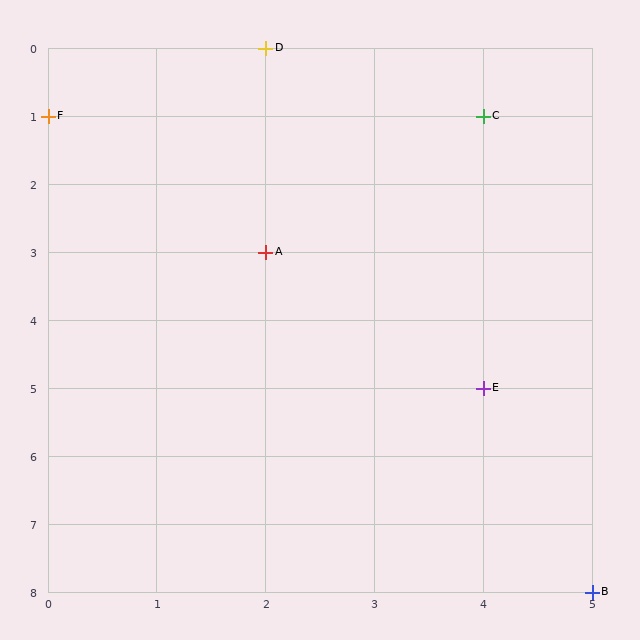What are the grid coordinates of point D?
Point D is at grid coordinates (2, 0).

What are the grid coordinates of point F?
Point F is at grid coordinates (0, 1).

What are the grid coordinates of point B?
Point B is at grid coordinates (5, 8).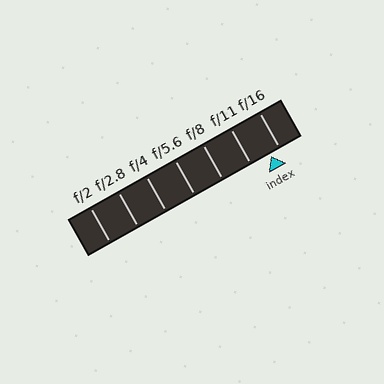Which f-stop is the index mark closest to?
The index mark is closest to f/16.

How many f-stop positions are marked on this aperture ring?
There are 7 f-stop positions marked.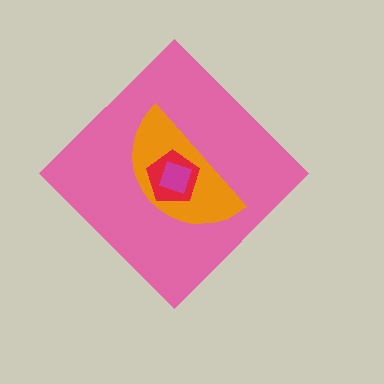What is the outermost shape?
The pink diamond.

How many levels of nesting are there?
4.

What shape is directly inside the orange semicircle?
The red pentagon.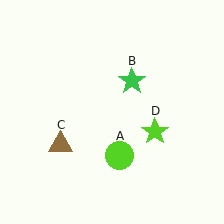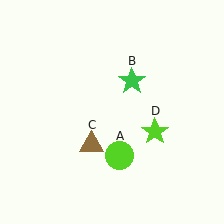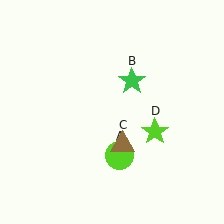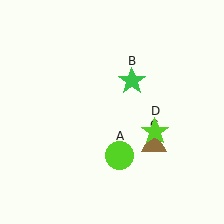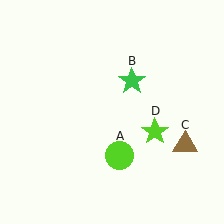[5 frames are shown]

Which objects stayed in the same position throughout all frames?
Lime circle (object A) and green star (object B) and lime star (object D) remained stationary.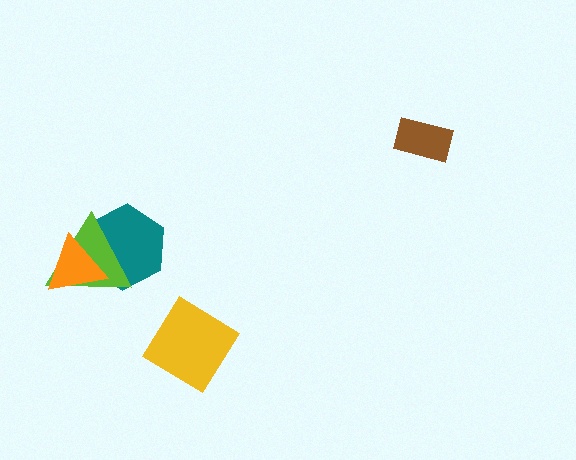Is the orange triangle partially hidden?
No, no other shape covers it.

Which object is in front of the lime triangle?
The orange triangle is in front of the lime triangle.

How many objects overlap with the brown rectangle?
0 objects overlap with the brown rectangle.